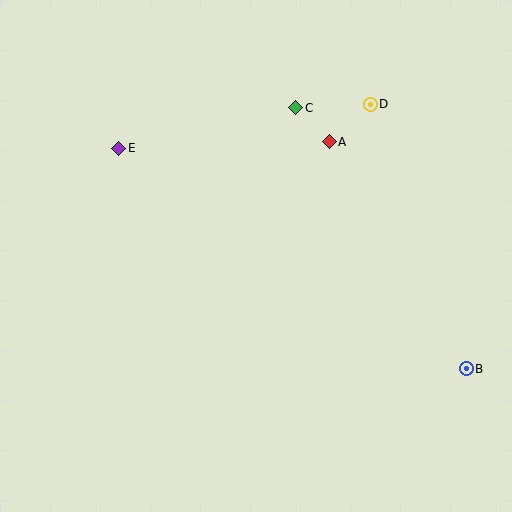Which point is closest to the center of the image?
Point A at (329, 142) is closest to the center.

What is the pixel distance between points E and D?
The distance between E and D is 255 pixels.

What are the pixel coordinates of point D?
Point D is at (370, 104).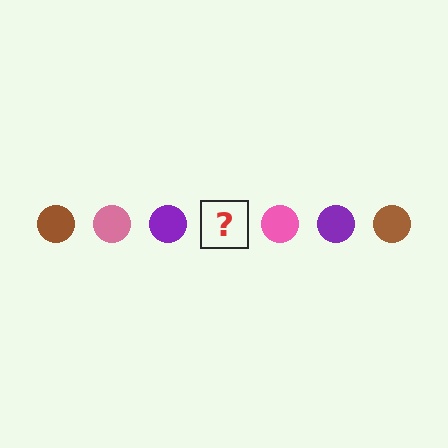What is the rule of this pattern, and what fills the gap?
The rule is that the pattern cycles through brown, pink, purple circles. The gap should be filled with a brown circle.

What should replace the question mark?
The question mark should be replaced with a brown circle.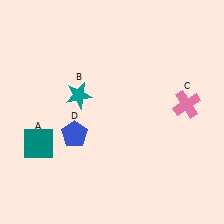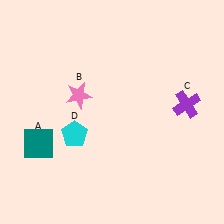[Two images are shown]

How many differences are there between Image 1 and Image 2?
There are 3 differences between the two images.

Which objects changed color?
B changed from teal to pink. C changed from pink to purple. D changed from blue to cyan.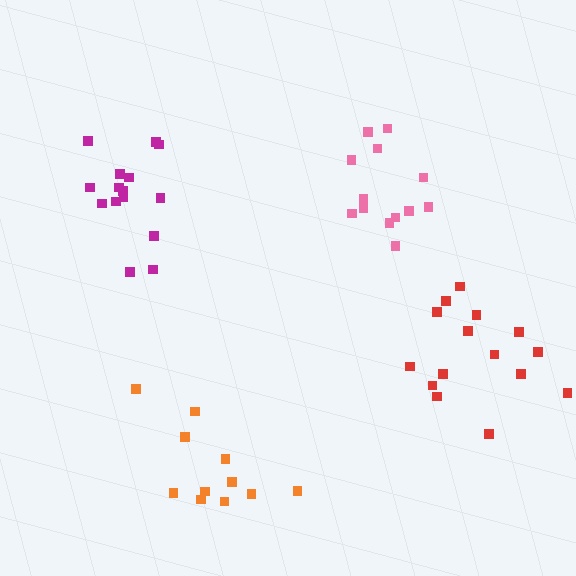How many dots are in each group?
Group 1: 15 dots, Group 2: 15 dots, Group 3: 11 dots, Group 4: 13 dots (54 total).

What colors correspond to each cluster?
The clusters are colored: red, magenta, orange, pink.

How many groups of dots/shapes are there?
There are 4 groups.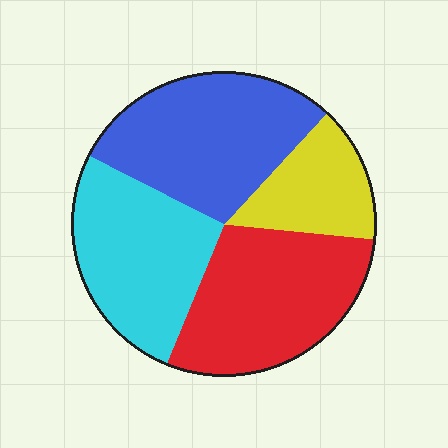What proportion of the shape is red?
Red takes up about one third (1/3) of the shape.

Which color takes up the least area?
Yellow, at roughly 15%.